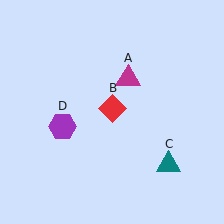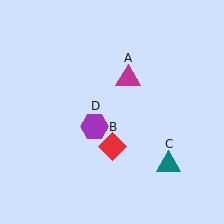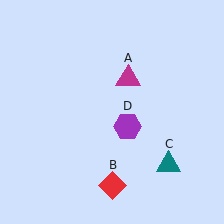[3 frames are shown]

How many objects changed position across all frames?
2 objects changed position: red diamond (object B), purple hexagon (object D).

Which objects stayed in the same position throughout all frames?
Magenta triangle (object A) and teal triangle (object C) remained stationary.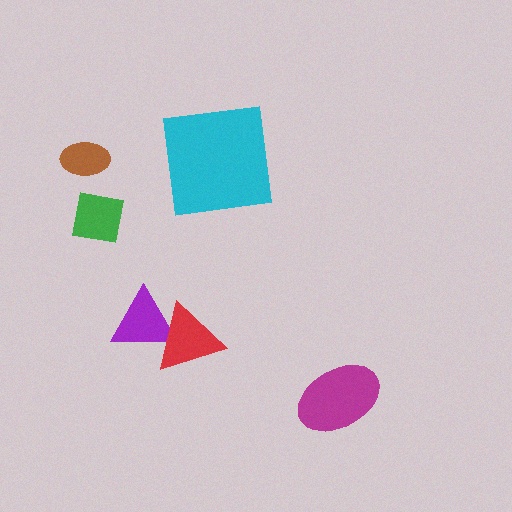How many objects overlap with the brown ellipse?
0 objects overlap with the brown ellipse.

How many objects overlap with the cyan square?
0 objects overlap with the cyan square.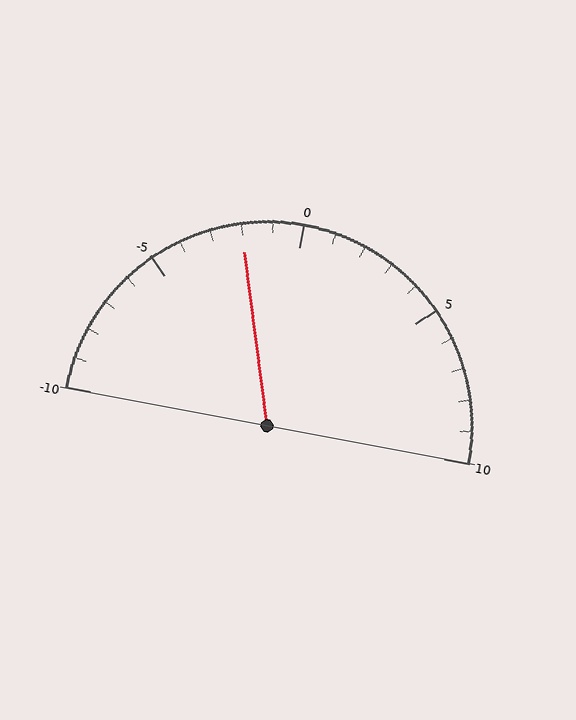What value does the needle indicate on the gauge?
The needle indicates approximately -2.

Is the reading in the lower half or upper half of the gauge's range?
The reading is in the lower half of the range (-10 to 10).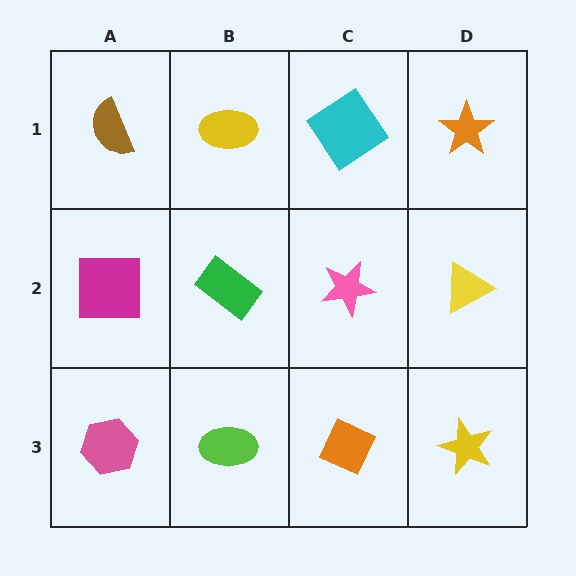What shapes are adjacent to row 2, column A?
A brown semicircle (row 1, column A), a pink hexagon (row 3, column A), a green rectangle (row 2, column B).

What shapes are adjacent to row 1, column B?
A green rectangle (row 2, column B), a brown semicircle (row 1, column A), a cyan diamond (row 1, column C).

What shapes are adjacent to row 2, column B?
A yellow ellipse (row 1, column B), a lime ellipse (row 3, column B), a magenta square (row 2, column A), a pink star (row 2, column C).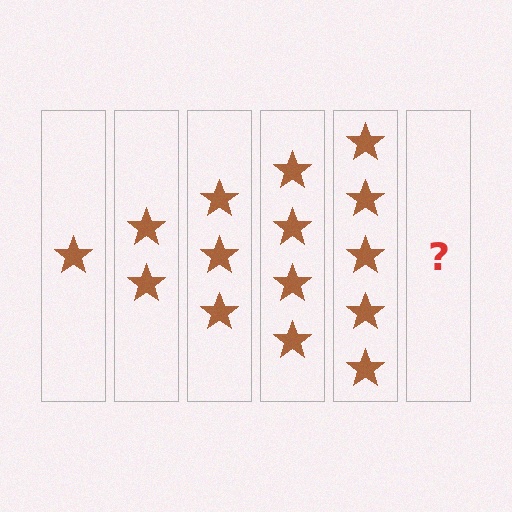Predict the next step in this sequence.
The next step is 6 stars.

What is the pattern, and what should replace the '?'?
The pattern is that each step adds one more star. The '?' should be 6 stars.